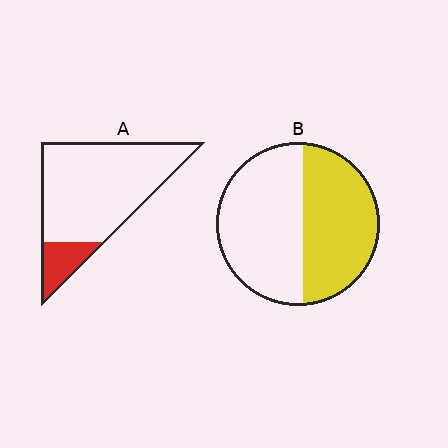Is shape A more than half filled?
No.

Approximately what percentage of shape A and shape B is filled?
A is approximately 15% and B is approximately 45%.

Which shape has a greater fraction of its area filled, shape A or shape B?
Shape B.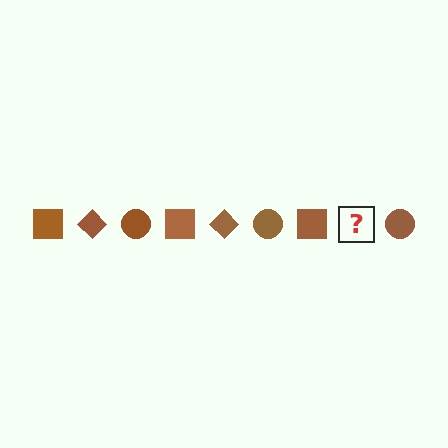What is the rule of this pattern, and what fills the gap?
The rule is that the pattern cycles through square, diamond, circle shapes in brown. The gap should be filled with a brown diamond.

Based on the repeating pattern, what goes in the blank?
The blank should be a brown diamond.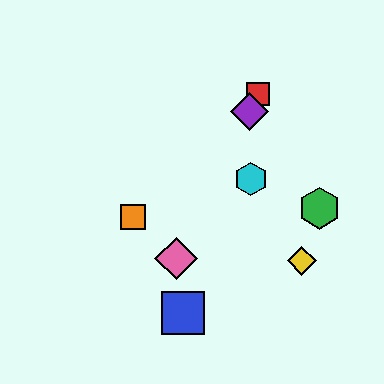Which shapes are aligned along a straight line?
The red square, the purple diamond, the pink diamond are aligned along a straight line.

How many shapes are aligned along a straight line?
3 shapes (the red square, the purple diamond, the pink diamond) are aligned along a straight line.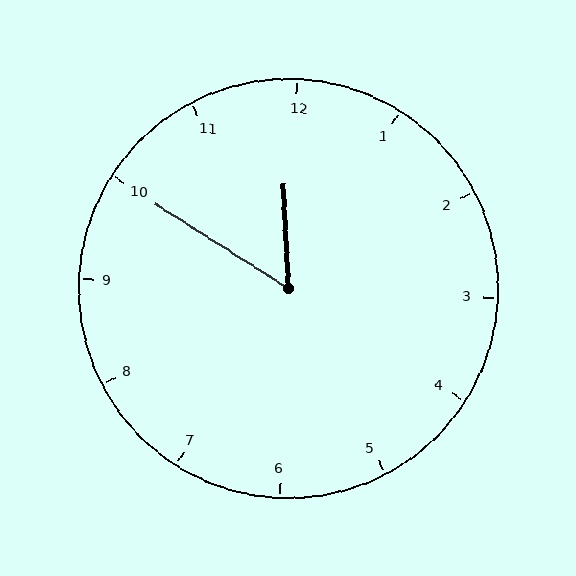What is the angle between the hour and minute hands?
Approximately 55 degrees.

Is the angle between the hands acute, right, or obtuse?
It is acute.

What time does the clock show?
11:50.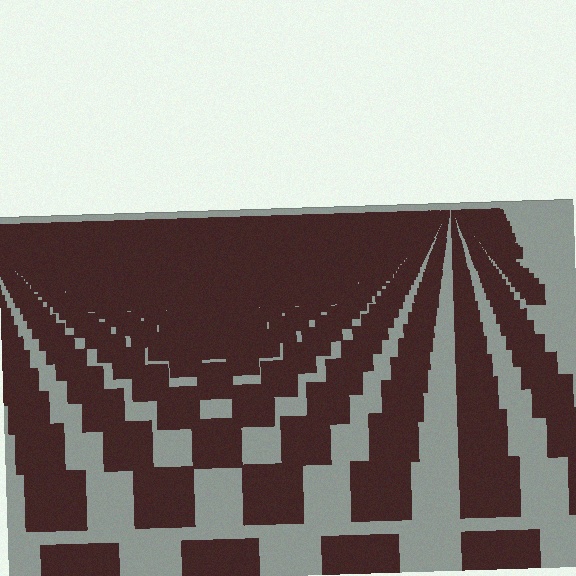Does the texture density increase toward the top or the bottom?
Density increases toward the top.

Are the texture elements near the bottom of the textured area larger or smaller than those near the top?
Larger. Near the bottom, elements are closer to the viewer and appear at a bigger on-screen size.